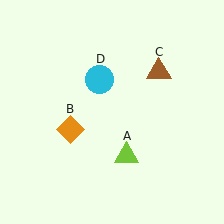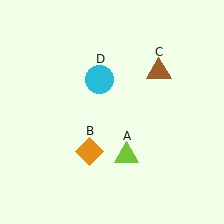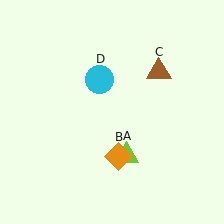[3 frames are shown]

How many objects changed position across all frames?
1 object changed position: orange diamond (object B).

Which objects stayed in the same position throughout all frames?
Lime triangle (object A) and brown triangle (object C) and cyan circle (object D) remained stationary.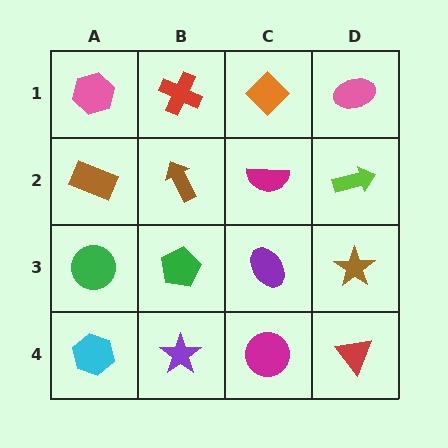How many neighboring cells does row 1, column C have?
3.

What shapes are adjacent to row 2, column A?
A pink hexagon (row 1, column A), a green circle (row 3, column A), a brown arrow (row 2, column B).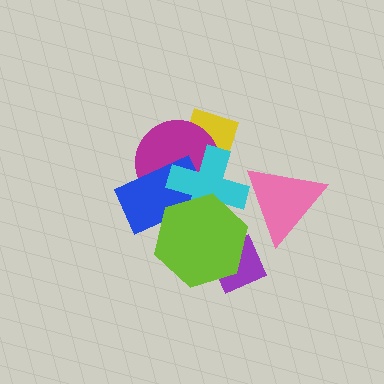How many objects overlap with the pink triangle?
1 object overlaps with the pink triangle.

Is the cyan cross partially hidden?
Yes, it is partially covered by another shape.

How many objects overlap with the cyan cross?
5 objects overlap with the cyan cross.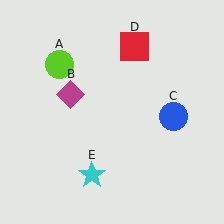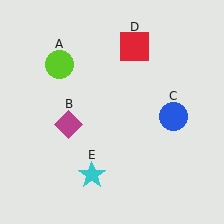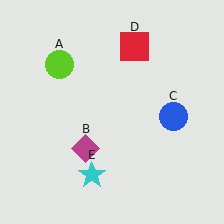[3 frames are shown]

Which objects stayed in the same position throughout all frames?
Lime circle (object A) and blue circle (object C) and red square (object D) and cyan star (object E) remained stationary.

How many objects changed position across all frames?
1 object changed position: magenta diamond (object B).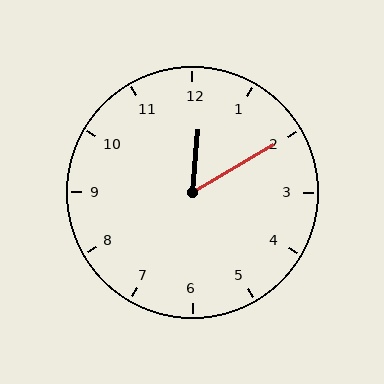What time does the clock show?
12:10.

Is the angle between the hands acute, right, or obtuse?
It is acute.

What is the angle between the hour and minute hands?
Approximately 55 degrees.